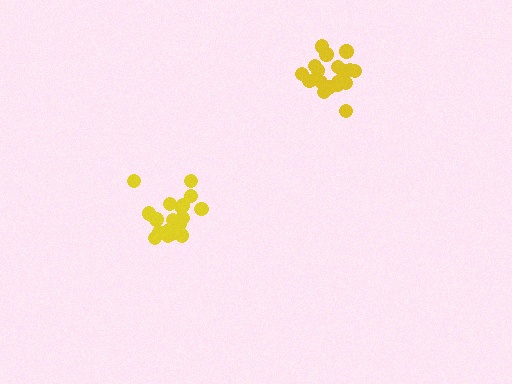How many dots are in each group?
Group 1: 19 dots, Group 2: 20 dots (39 total).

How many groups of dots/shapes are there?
There are 2 groups.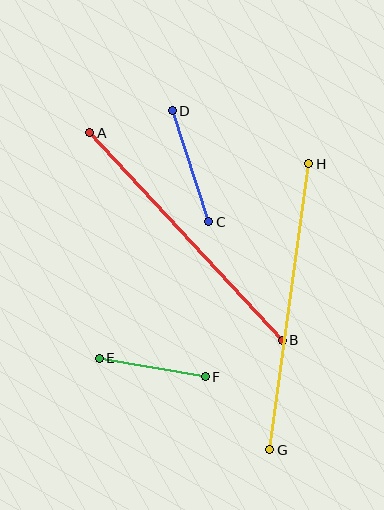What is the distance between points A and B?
The distance is approximately 283 pixels.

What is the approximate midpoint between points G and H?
The midpoint is at approximately (289, 307) pixels.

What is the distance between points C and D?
The distance is approximately 117 pixels.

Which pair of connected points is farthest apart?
Points G and H are farthest apart.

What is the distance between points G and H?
The distance is approximately 289 pixels.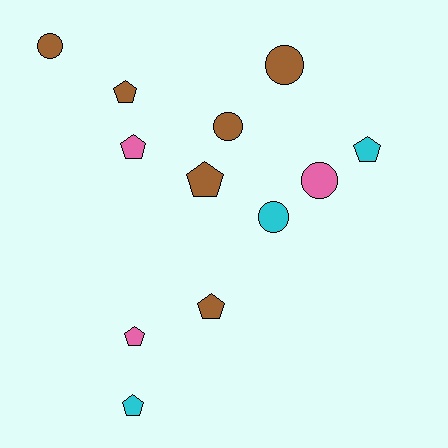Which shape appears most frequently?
Pentagon, with 7 objects.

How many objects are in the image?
There are 12 objects.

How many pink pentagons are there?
There are 2 pink pentagons.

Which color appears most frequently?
Brown, with 6 objects.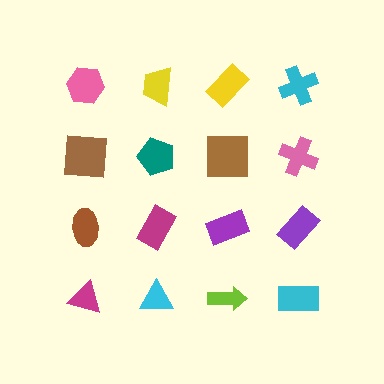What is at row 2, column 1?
A brown square.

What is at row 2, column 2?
A teal pentagon.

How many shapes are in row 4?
4 shapes.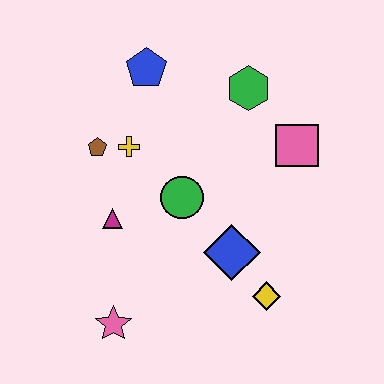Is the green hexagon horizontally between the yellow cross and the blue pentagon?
No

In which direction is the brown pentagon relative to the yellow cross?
The brown pentagon is to the left of the yellow cross.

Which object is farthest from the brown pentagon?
The yellow diamond is farthest from the brown pentagon.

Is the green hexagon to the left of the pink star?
No